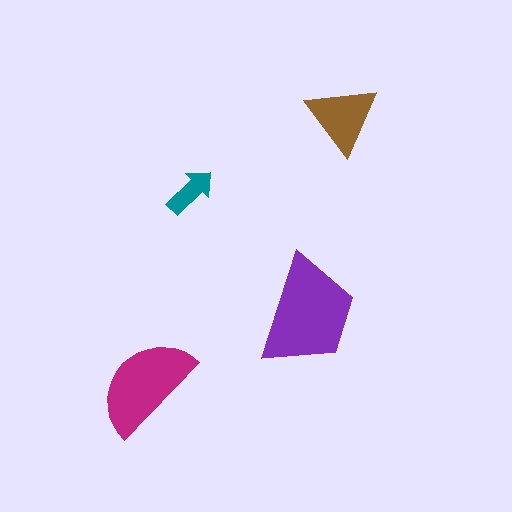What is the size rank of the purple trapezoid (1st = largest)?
1st.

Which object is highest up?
The brown triangle is topmost.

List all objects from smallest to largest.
The teal arrow, the brown triangle, the magenta semicircle, the purple trapezoid.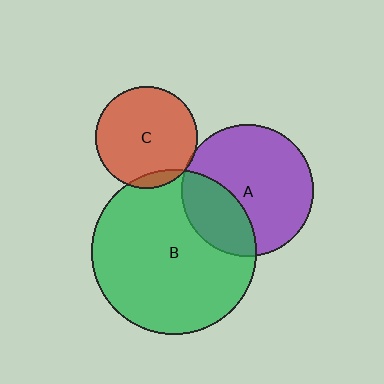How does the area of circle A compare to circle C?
Approximately 1.7 times.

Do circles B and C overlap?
Yes.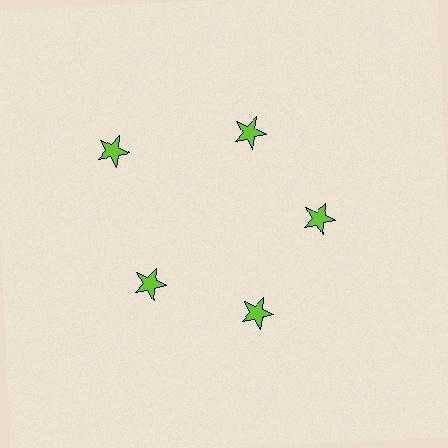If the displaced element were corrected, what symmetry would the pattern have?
It would have 5-fold rotational symmetry — the pattern would map onto itself every 72 degrees.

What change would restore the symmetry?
The symmetry would be restored by moving it inward, back onto the ring so that all 5 stars sit at equal angles and equal distance from the center.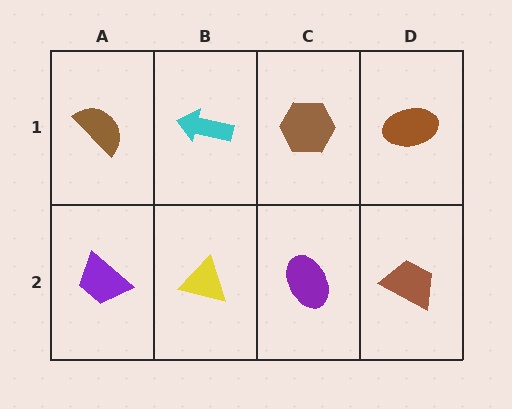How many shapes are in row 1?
4 shapes.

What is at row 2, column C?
A purple ellipse.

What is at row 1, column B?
A cyan arrow.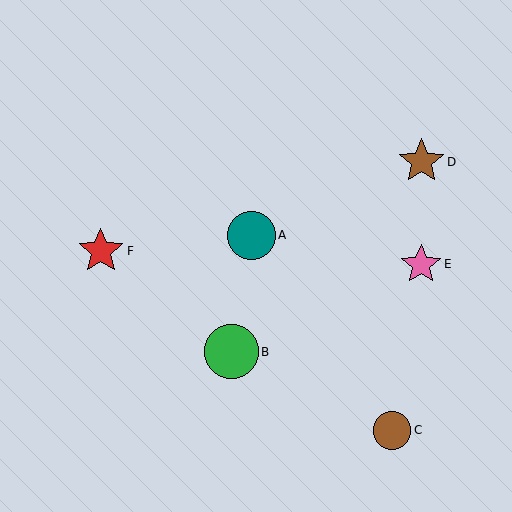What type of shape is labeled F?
Shape F is a red star.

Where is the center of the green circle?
The center of the green circle is at (231, 352).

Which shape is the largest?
The green circle (labeled B) is the largest.